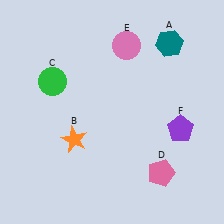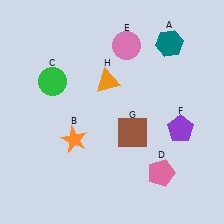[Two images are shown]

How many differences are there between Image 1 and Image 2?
There are 2 differences between the two images.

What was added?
A brown square (G), an orange triangle (H) were added in Image 2.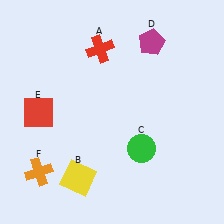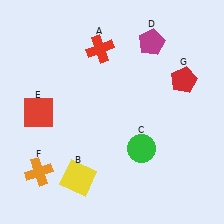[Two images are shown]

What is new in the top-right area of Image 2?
A red pentagon (G) was added in the top-right area of Image 2.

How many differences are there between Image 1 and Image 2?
There is 1 difference between the two images.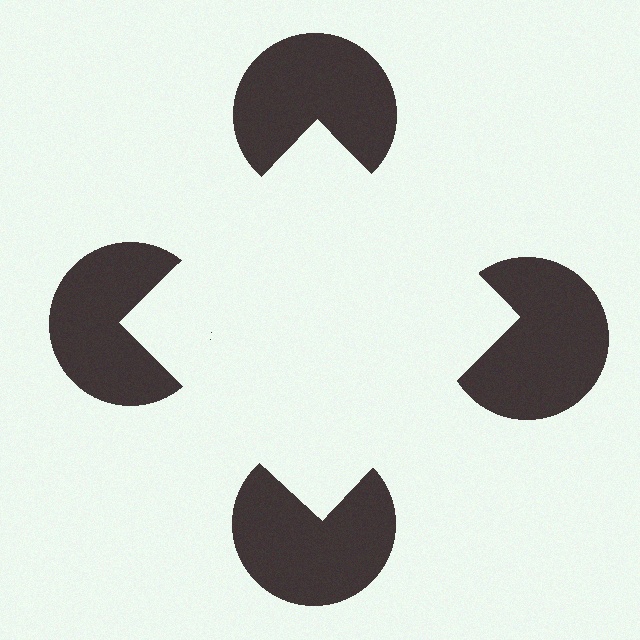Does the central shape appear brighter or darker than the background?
It typically appears slightly brighter than the background, even though no actual brightness change is drawn.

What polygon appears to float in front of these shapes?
An illusory square — its edges are inferred from the aligned wedge cuts in the pac-man discs, not physically drawn.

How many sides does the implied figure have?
4 sides.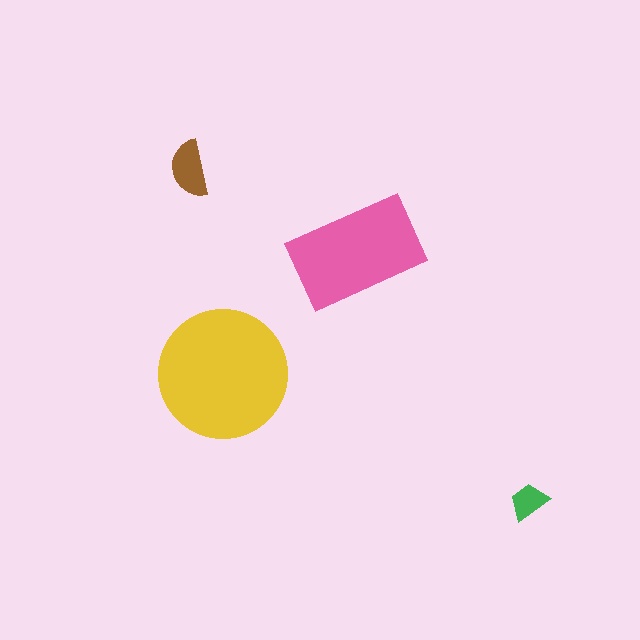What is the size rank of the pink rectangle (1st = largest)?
2nd.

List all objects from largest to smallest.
The yellow circle, the pink rectangle, the brown semicircle, the green trapezoid.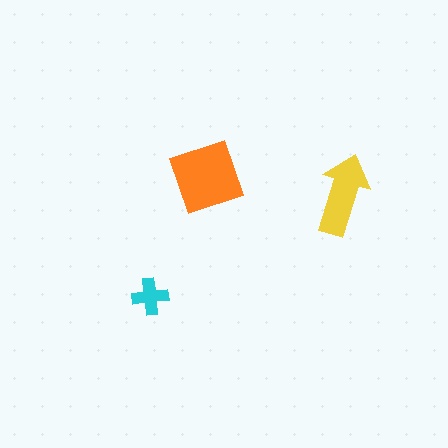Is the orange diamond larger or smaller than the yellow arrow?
Larger.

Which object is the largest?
The orange diamond.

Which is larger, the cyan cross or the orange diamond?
The orange diamond.